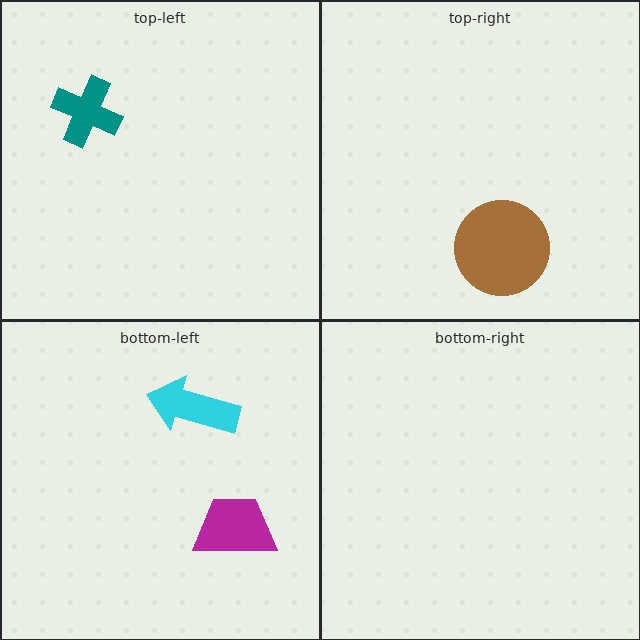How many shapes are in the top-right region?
1.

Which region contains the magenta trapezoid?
The bottom-left region.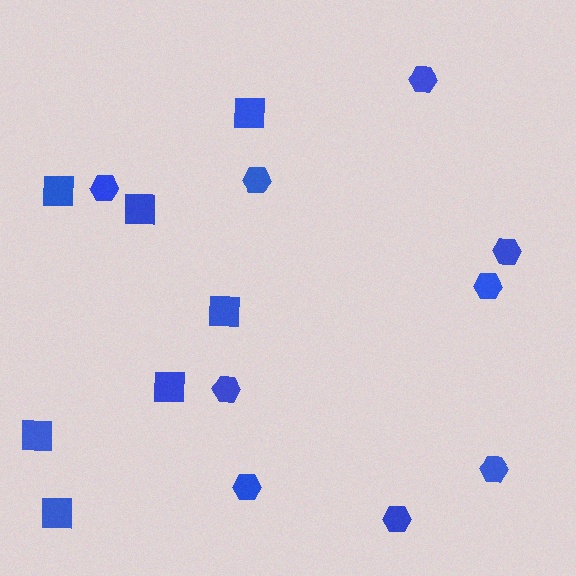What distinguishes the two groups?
There are 2 groups: one group of hexagons (9) and one group of squares (7).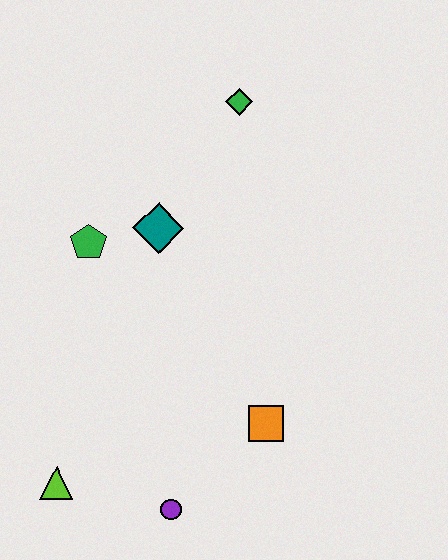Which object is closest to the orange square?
The purple circle is closest to the orange square.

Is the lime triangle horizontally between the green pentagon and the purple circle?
No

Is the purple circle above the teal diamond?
No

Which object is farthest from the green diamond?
The lime triangle is farthest from the green diamond.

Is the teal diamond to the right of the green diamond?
No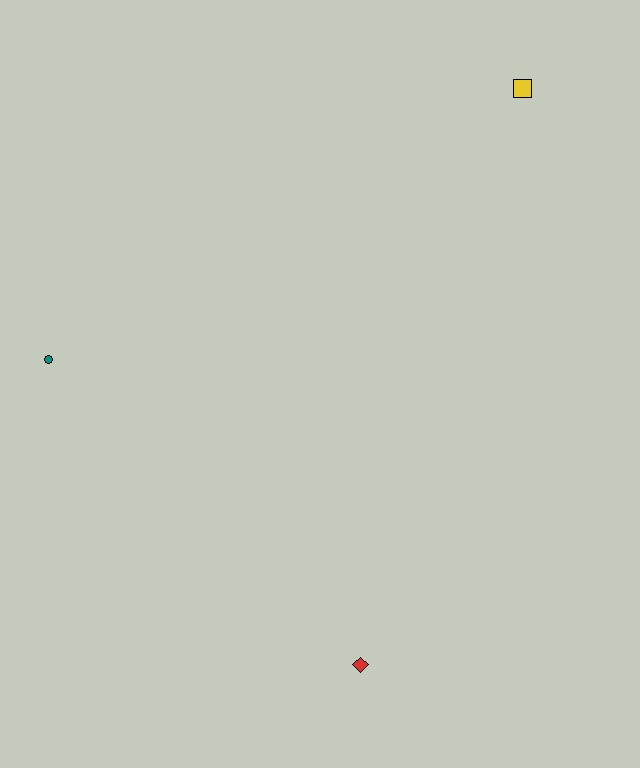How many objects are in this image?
There are 3 objects.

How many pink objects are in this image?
There are no pink objects.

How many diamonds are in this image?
There is 1 diamond.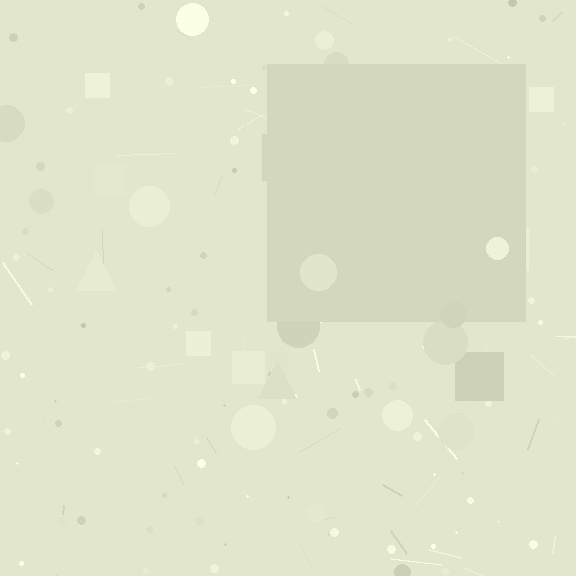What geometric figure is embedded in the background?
A square is embedded in the background.